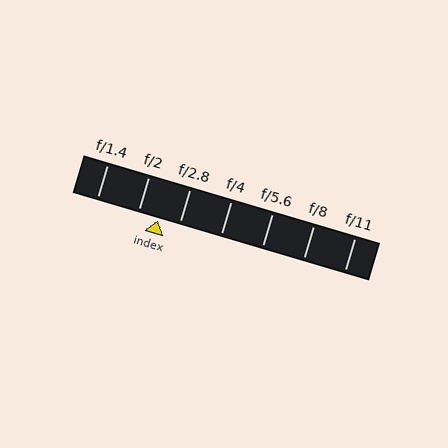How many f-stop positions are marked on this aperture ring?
There are 7 f-stop positions marked.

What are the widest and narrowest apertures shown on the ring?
The widest aperture shown is f/1.4 and the narrowest is f/11.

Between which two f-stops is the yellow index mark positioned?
The index mark is between f/2 and f/2.8.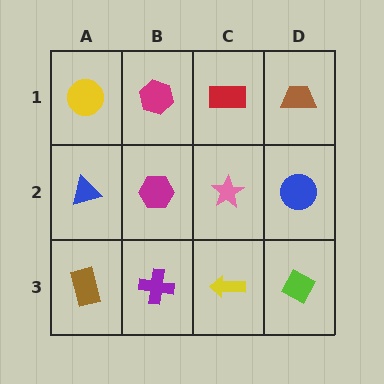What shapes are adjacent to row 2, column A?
A yellow circle (row 1, column A), a brown rectangle (row 3, column A), a magenta hexagon (row 2, column B).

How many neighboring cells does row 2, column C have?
4.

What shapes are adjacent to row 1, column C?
A pink star (row 2, column C), a magenta hexagon (row 1, column B), a brown trapezoid (row 1, column D).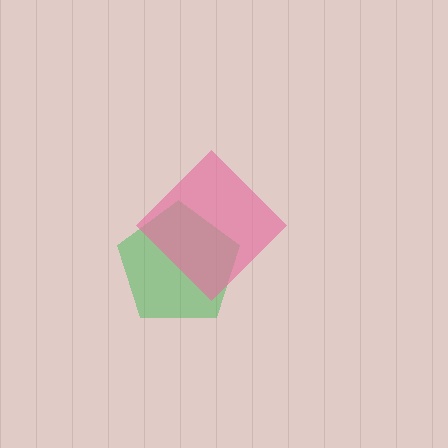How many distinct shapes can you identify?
There are 2 distinct shapes: a green pentagon, a pink diamond.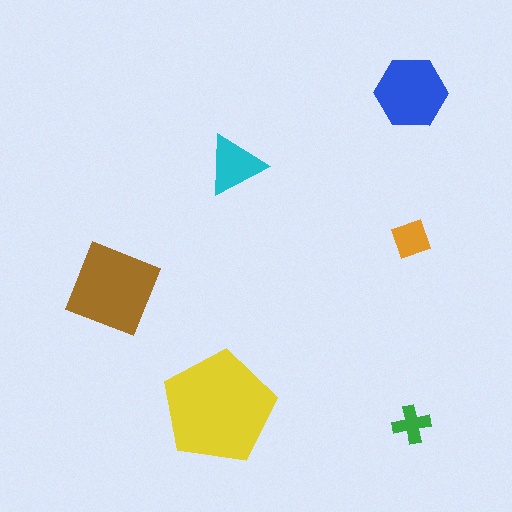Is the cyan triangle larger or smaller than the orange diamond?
Larger.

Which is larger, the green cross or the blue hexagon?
The blue hexagon.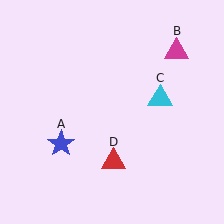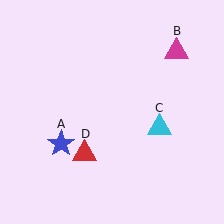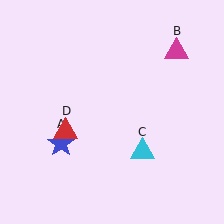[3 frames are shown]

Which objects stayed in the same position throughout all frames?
Blue star (object A) and magenta triangle (object B) remained stationary.